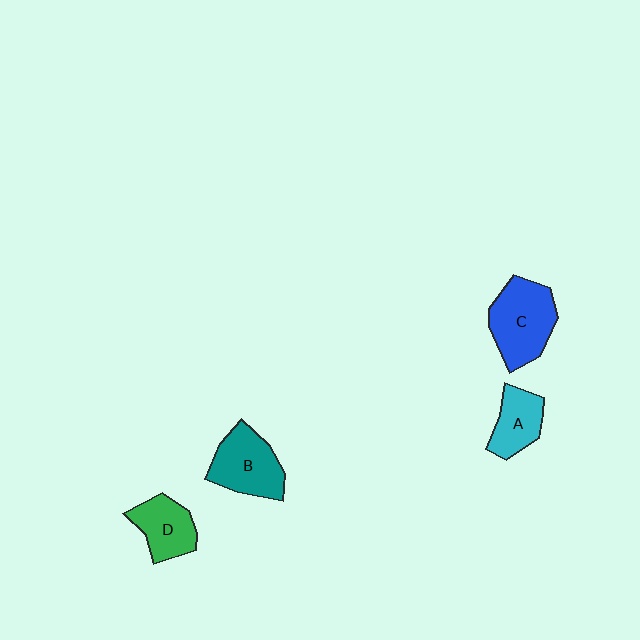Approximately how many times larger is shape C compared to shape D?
Approximately 1.5 times.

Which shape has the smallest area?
Shape A (cyan).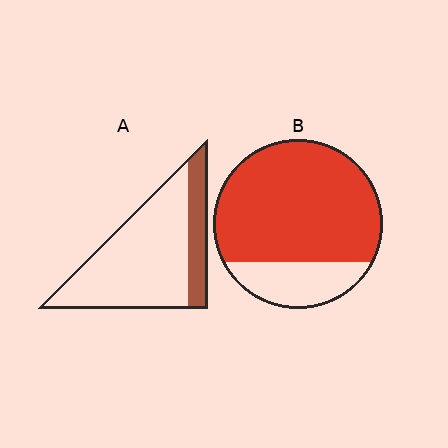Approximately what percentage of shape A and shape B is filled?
A is approximately 20% and B is approximately 80%.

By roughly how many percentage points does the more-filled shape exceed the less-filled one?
By roughly 55 percentage points (B over A).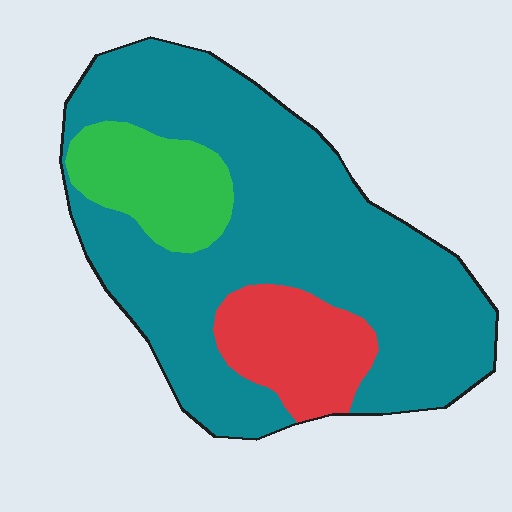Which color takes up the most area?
Teal, at roughly 70%.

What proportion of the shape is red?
Red takes up less than a sixth of the shape.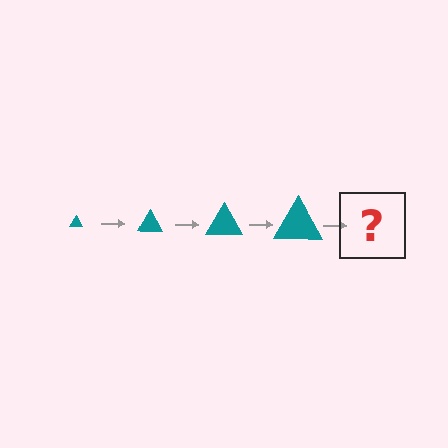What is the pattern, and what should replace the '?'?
The pattern is that the triangle gets progressively larger each step. The '?' should be a teal triangle, larger than the previous one.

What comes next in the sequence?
The next element should be a teal triangle, larger than the previous one.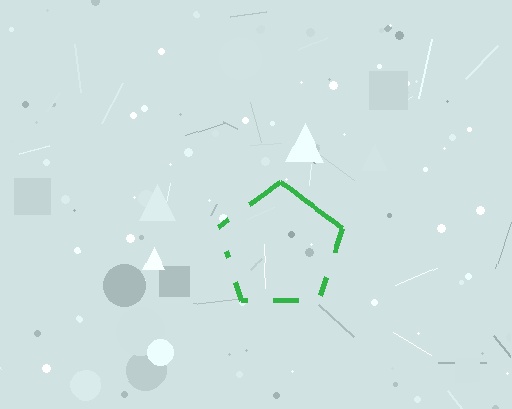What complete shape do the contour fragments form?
The contour fragments form a pentagon.